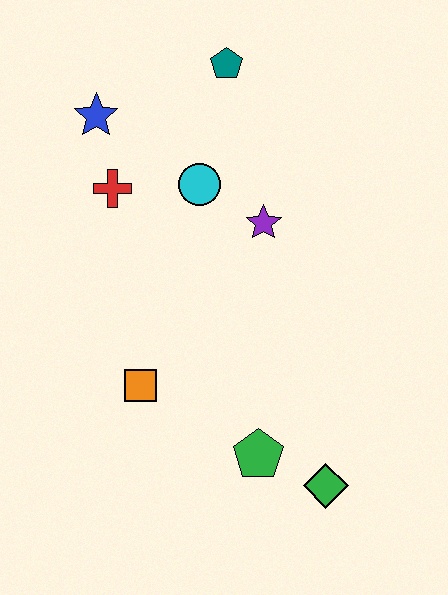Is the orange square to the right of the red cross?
Yes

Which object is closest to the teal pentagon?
The cyan circle is closest to the teal pentagon.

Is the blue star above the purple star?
Yes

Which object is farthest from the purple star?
The green diamond is farthest from the purple star.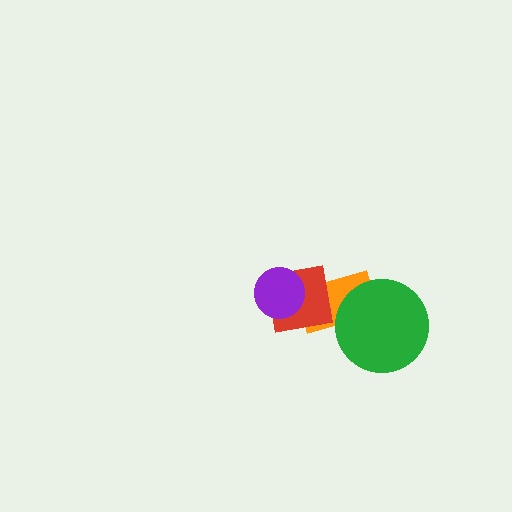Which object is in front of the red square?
The purple circle is in front of the red square.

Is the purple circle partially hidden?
No, no other shape covers it.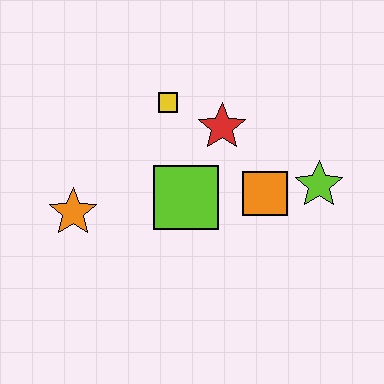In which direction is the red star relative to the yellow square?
The red star is to the right of the yellow square.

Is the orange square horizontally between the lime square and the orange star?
No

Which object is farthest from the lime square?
The lime star is farthest from the lime square.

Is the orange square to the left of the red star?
No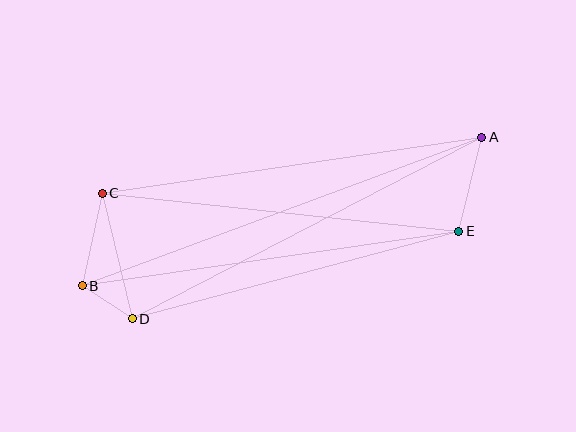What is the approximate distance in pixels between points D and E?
The distance between D and E is approximately 338 pixels.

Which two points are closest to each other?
Points B and D are closest to each other.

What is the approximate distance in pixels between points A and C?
The distance between A and C is approximately 384 pixels.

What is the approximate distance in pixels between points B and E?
The distance between B and E is approximately 380 pixels.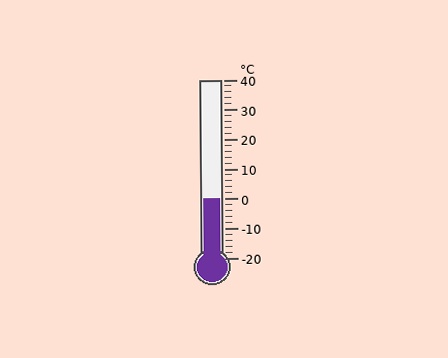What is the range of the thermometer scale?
The thermometer scale ranges from -20°C to 40°C.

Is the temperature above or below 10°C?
The temperature is below 10°C.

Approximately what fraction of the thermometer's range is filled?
The thermometer is filled to approximately 35% of its range.